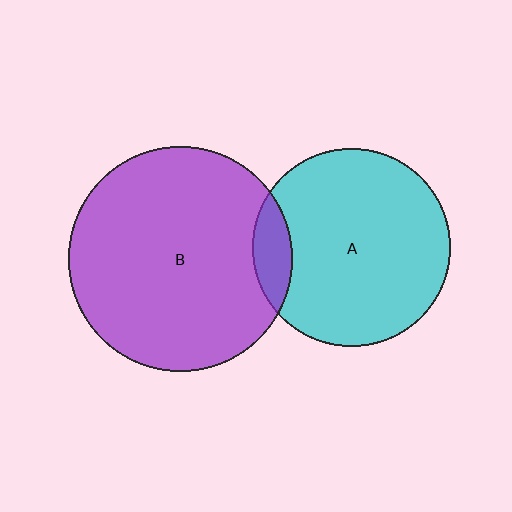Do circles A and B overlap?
Yes.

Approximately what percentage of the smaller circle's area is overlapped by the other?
Approximately 10%.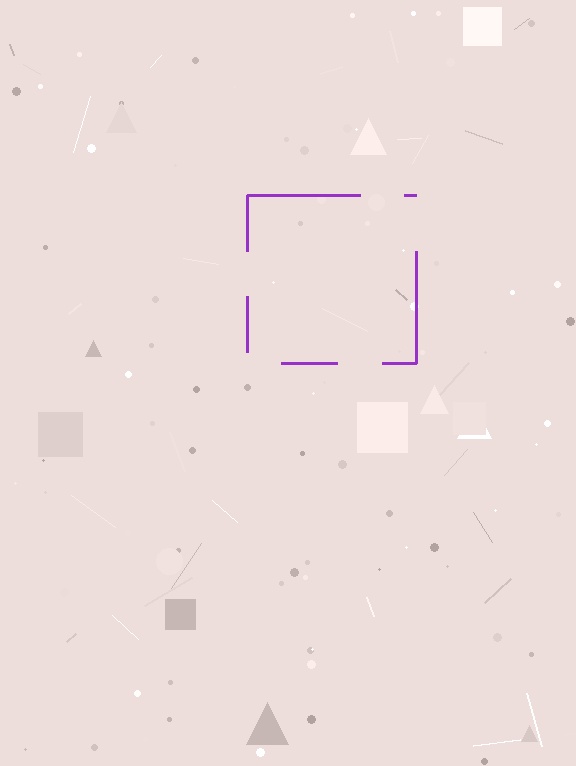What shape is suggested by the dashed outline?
The dashed outline suggests a square.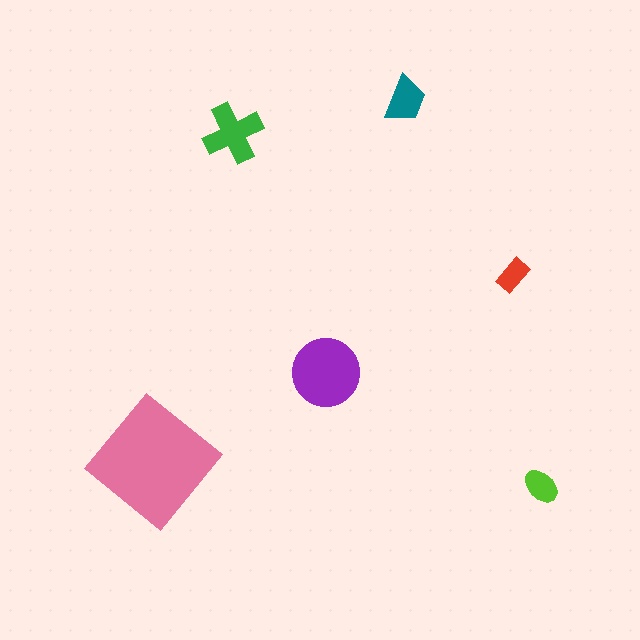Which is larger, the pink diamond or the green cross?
The pink diamond.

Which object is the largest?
The pink diamond.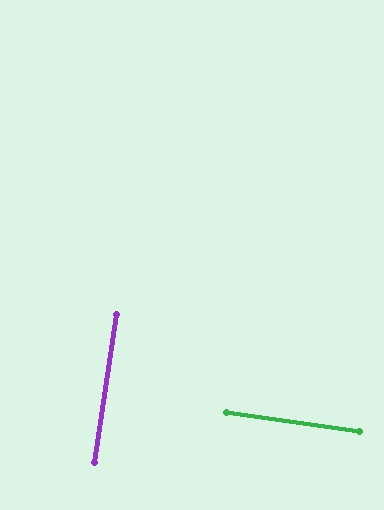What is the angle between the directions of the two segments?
Approximately 90 degrees.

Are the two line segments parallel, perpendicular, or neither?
Perpendicular — they meet at approximately 90°.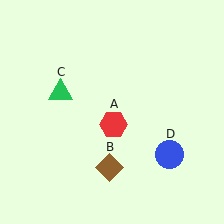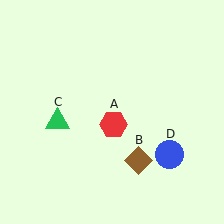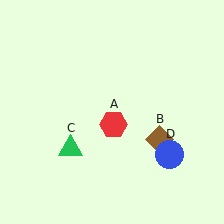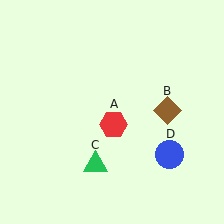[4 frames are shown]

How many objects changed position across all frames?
2 objects changed position: brown diamond (object B), green triangle (object C).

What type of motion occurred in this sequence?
The brown diamond (object B), green triangle (object C) rotated counterclockwise around the center of the scene.